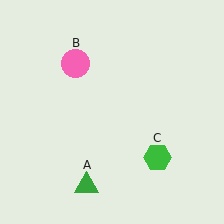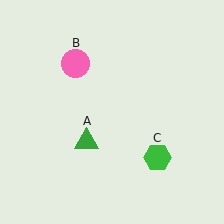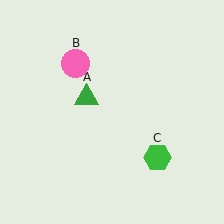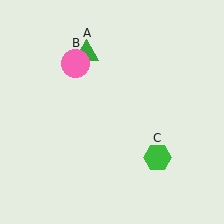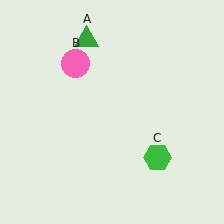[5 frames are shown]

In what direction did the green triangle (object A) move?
The green triangle (object A) moved up.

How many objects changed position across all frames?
1 object changed position: green triangle (object A).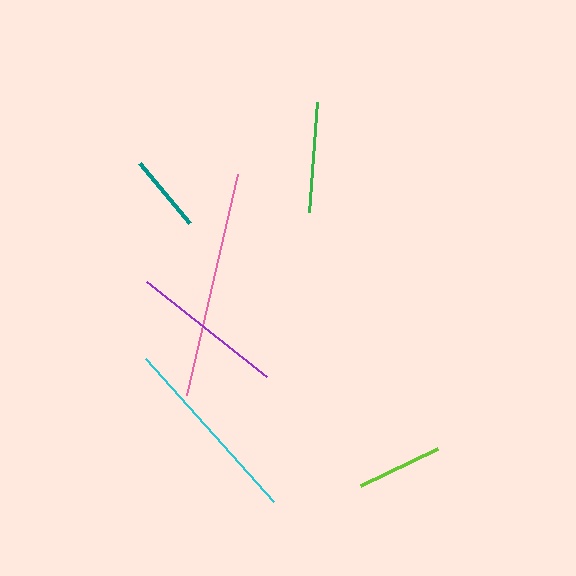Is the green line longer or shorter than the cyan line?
The cyan line is longer than the green line.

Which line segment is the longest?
The pink line is the longest at approximately 227 pixels.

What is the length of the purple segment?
The purple segment is approximately 154 pixels long.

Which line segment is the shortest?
The teal line is the shortest at approximately 79 pixels.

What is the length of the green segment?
The green segment is approximately 111 pixels long.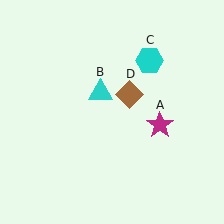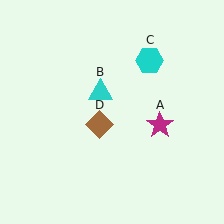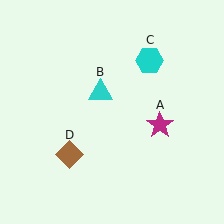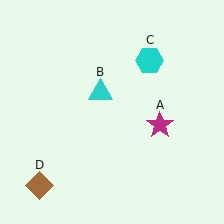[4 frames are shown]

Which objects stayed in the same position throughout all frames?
Magenta star (object A) and cyan triangle (object B) and cyan hexagon (object C) remained stationary.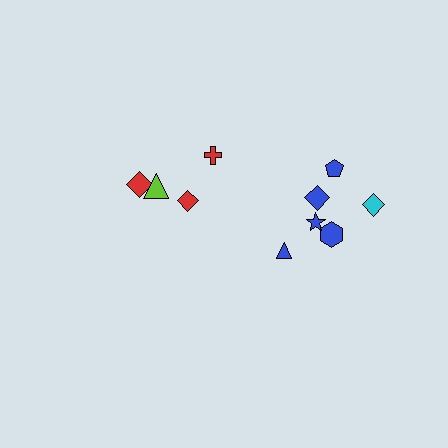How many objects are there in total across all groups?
There are 10 objects.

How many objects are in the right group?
There are 6 objects.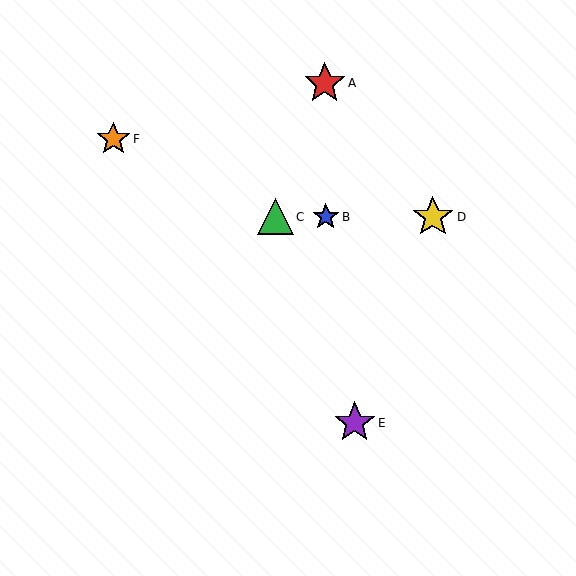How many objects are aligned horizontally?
3 objects (B, C, D) are aligned horizontally.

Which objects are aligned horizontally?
Objects B, C, D are aligned horizontally.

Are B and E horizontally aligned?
No, B is at y≈217 and E is at y≈423.